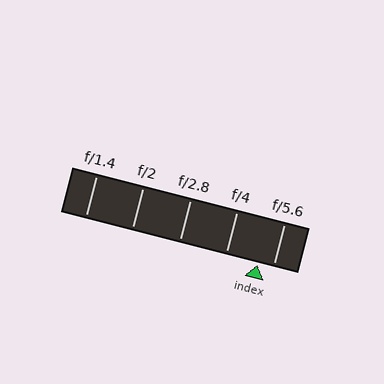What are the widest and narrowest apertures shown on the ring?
The widest aperture shown is f/1.4 and the narrowest is f/5.6.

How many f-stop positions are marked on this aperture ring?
There are 5 f-stop positions marked.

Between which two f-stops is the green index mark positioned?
The index mark is between f/4 and f/5.6.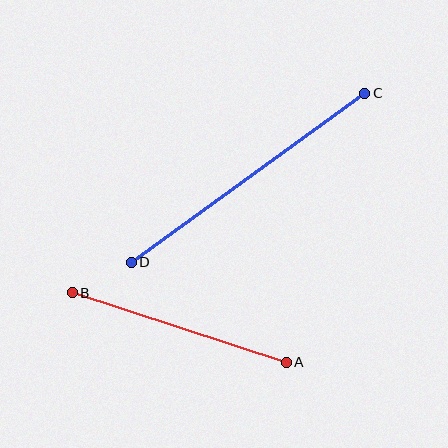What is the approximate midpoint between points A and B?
The midpoint is at approximately (179, 327) pixels.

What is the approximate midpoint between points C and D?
The midpoint is at approximately (248, 178) pixels.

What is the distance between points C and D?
The distance is approximately 288 pixels.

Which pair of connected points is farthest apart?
Points C and D are farthest apart.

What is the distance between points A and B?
The distance is approximately 225 pixels.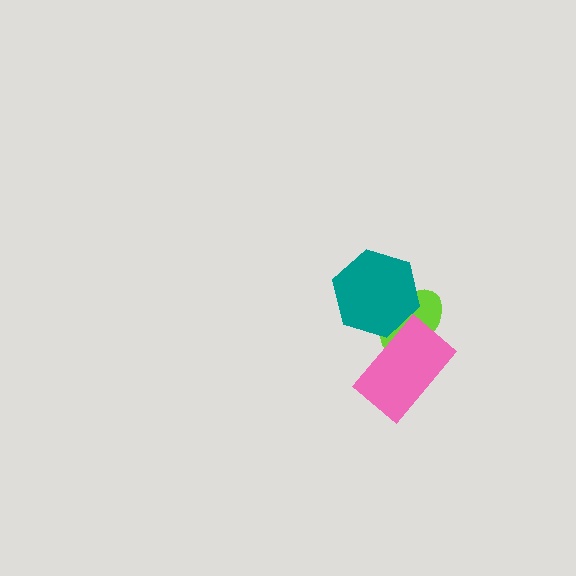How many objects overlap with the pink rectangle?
2 objects overlap with the pink rectangle.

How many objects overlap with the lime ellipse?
2 objects overlap with the lime ellipse.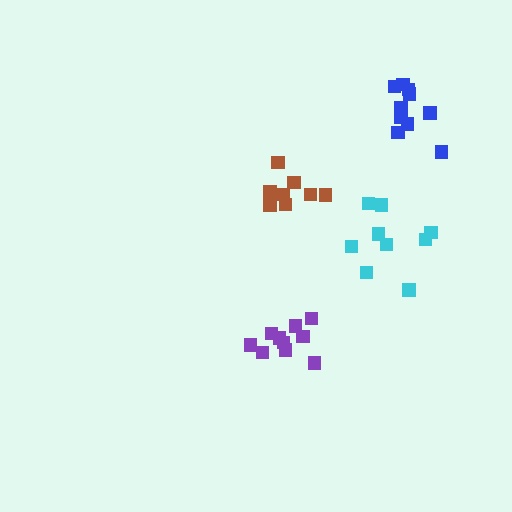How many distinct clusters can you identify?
There are 4 distinct clusters.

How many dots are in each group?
Group 1: 10 dots, Group 2: 8 dots, Group 3: 11 dots, Group 4: 9 dots (38 total).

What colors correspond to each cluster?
The clusters are colored: blue, brown, purple, cyan.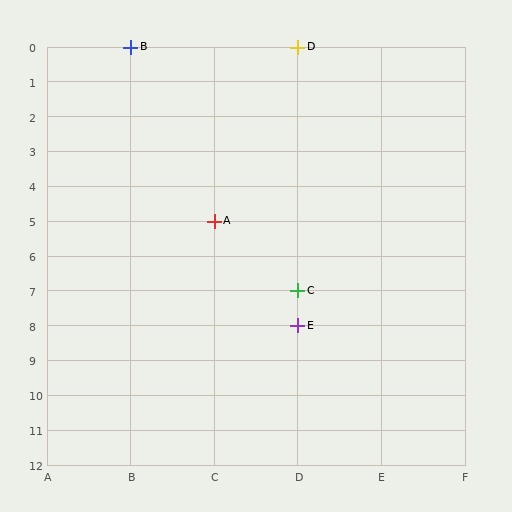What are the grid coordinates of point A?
Point A is at grid coordinates (C, 5).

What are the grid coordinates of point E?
Point E is at grid coordinates (D, 8).